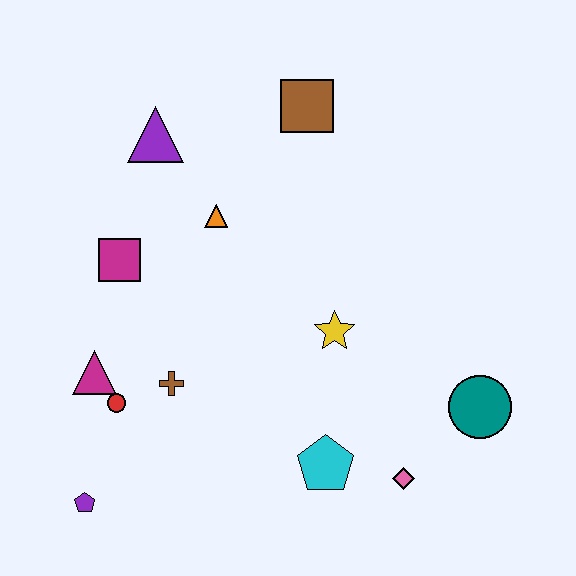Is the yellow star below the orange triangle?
Yes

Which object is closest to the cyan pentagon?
The pink diamond is closest to the cyan pentagon.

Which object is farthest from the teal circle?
The purple triangle is farthest from the teal circle.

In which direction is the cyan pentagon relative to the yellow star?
The cyan pentagon is below the yellow star.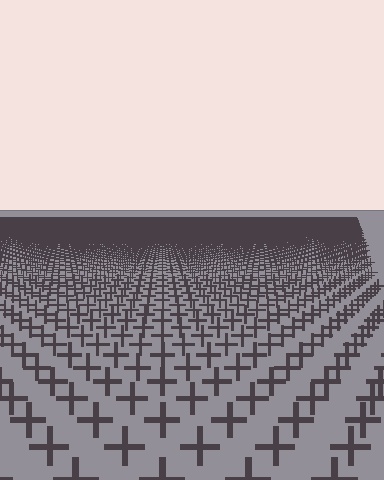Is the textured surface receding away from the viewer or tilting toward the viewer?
The surface is receding away from the viewer. Texture elements get smaller and denser toward the top.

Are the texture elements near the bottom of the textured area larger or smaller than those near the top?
Larger. Near the bottom, elements are closer to the viewer and appear at a bigger on-screen size.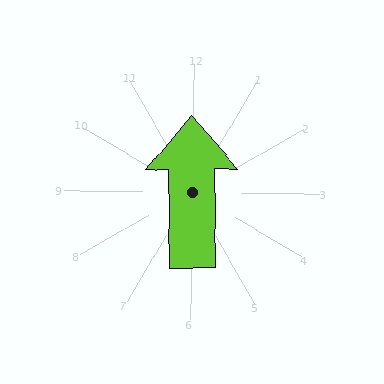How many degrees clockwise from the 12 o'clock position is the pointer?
Approximately 359 degrees.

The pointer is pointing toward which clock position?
Roughly 12 o'clock.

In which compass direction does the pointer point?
North.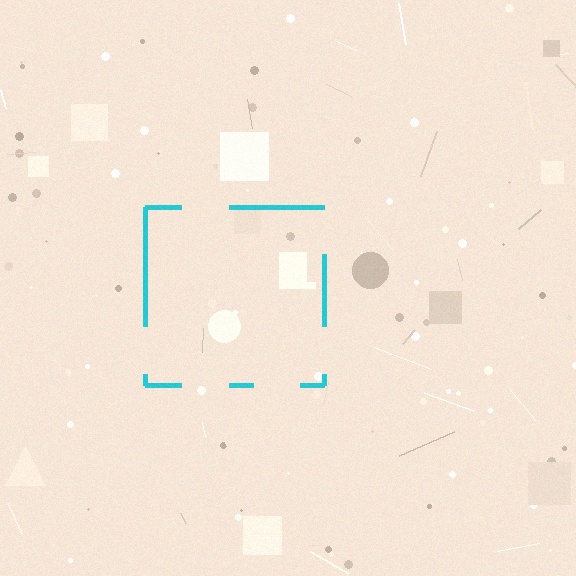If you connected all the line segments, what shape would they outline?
They would outline a square.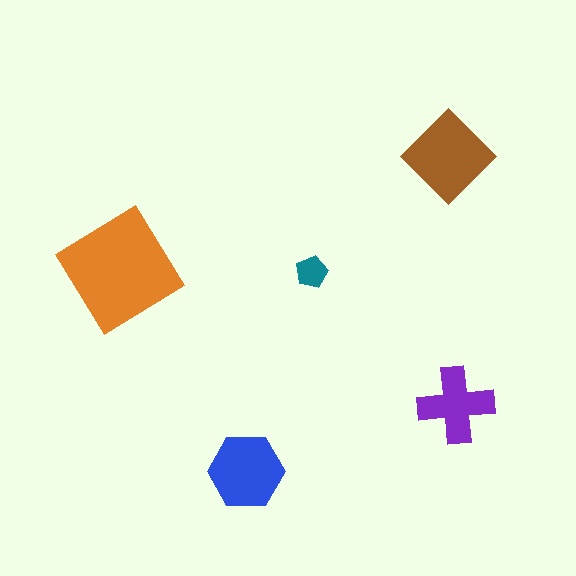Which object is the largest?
The orange diamond.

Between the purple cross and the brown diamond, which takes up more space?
The brown diamond.